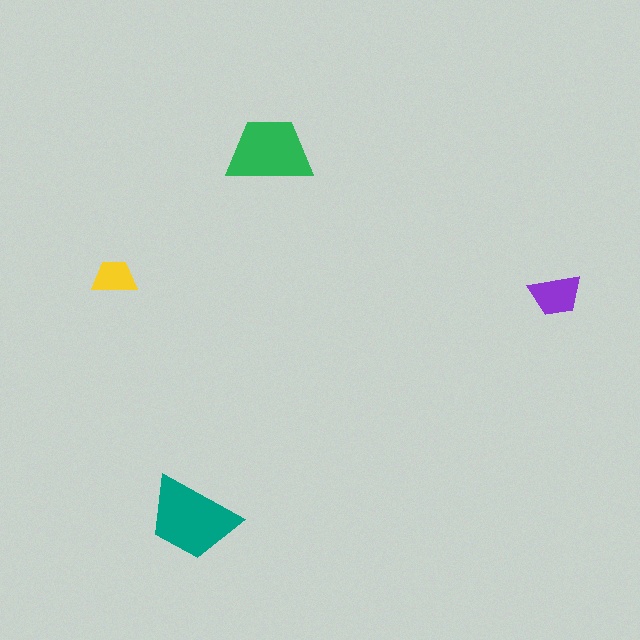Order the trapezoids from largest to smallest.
the teal one, the green one, the purple one, the yellow one.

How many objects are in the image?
There are 4 objects in the image.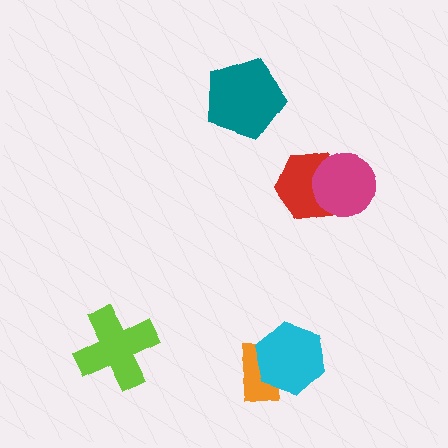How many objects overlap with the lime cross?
0 objects overlap with the lime cross.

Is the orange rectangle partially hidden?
Yes, it is partially covered by another shape.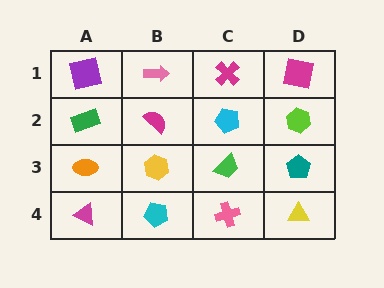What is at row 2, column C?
A cyan pentagon.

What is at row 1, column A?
A purple square.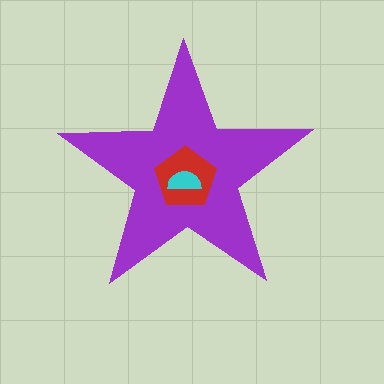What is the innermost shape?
The cyan semicircle.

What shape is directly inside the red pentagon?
The cyan semicircle.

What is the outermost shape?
The purple star.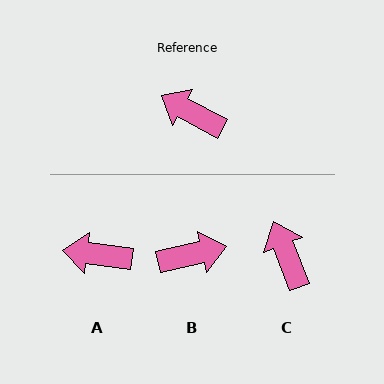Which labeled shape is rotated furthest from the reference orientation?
B, about 139 degrees away.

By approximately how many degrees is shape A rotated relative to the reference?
Approximately 21 degrees counter-clockwise.